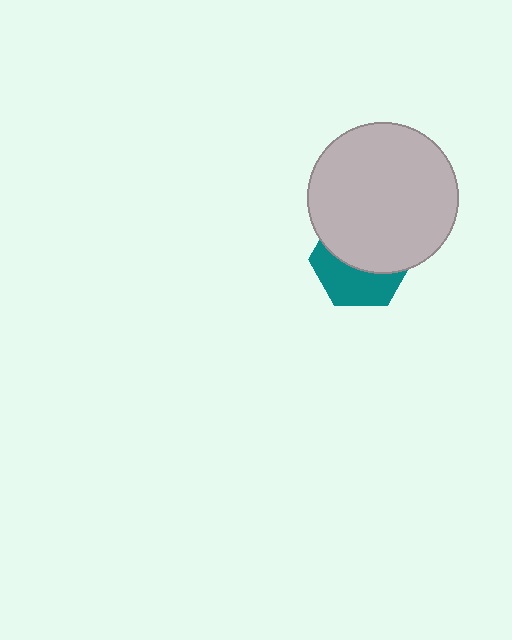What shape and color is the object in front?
The object in front is a light gray circle.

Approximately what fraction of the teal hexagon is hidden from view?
Roughly 57% of the teal hexagon is hidden behind the light gray circle.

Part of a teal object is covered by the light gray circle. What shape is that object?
It is a hexagon.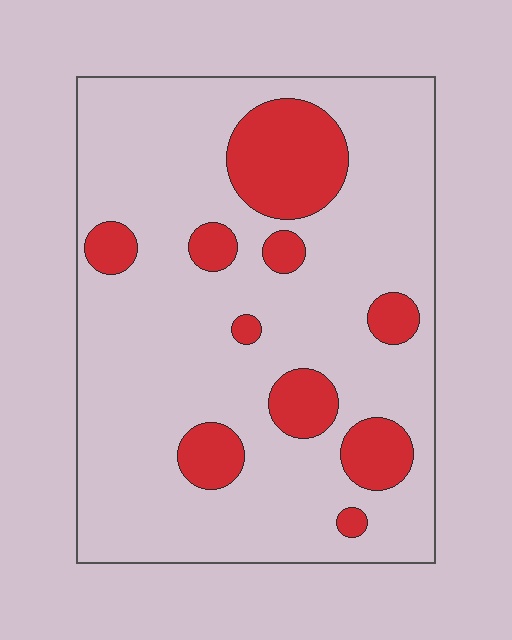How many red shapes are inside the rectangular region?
10.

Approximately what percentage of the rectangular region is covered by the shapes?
Approximately 20%.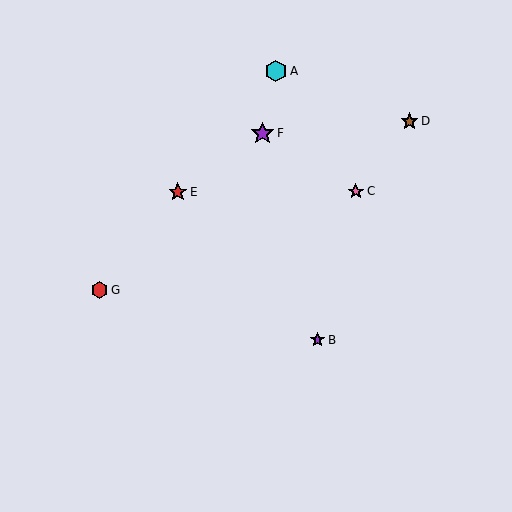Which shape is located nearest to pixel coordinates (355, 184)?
The pink star (labeled C) at (356, 191) is nearest to that location.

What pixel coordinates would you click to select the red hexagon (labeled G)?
Click at (99, 290) to select the red hexagon G.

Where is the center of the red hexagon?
The center of the red hexagon is at (99, 290).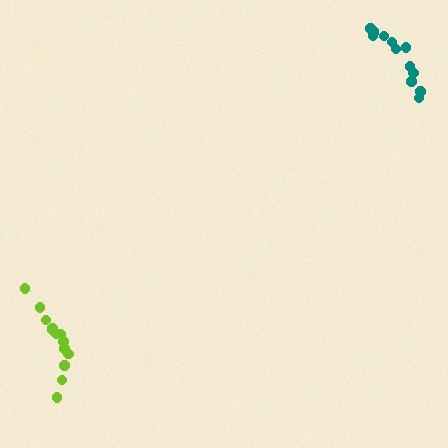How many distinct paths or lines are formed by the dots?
There are 2 distinct paths.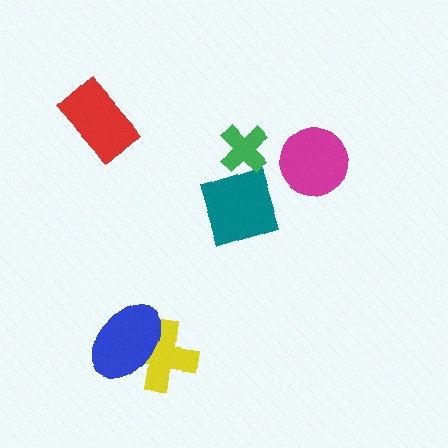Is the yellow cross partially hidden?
Yes, it is partially covered by another shape.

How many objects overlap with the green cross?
0 objects overlap with the green cross.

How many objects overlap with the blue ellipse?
1 object overlaps with the blue ellipse.